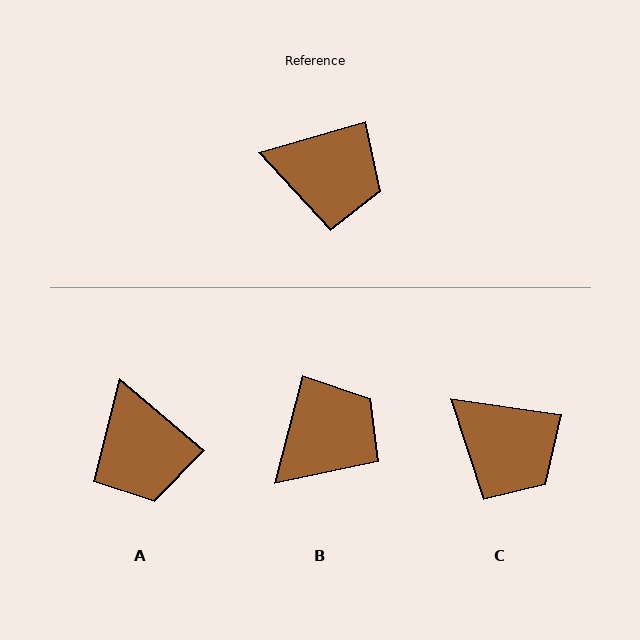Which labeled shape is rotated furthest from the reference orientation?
B, about 59 degrees away.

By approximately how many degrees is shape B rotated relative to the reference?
Approximately 59 degrees counter-clockwise.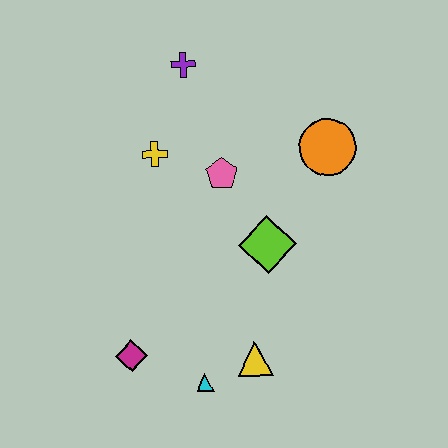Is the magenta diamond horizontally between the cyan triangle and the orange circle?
No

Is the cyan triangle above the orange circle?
No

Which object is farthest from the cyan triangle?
The purple cross is farthest from the cyan triangle.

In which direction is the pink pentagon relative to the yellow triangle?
The pink pentagon is above the yellow triangle.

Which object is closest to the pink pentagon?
The yellow cross is closest to the pink pentagon.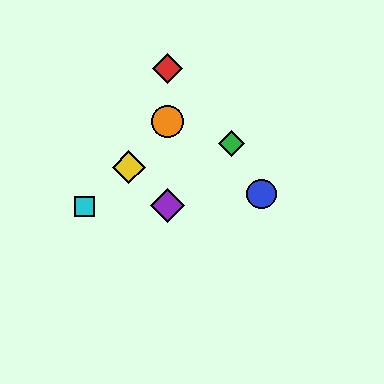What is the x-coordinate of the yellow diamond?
The yellow diamond is at x≈129.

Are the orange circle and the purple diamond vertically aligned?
Yes, both are at x≈168.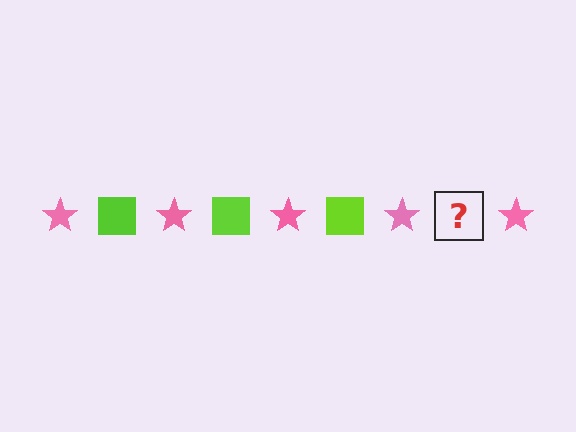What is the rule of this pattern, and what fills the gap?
The rule is that the pattern alternates between pink star and lime square. The gap should be filled with a lime square.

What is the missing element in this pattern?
The missing element is a lime square.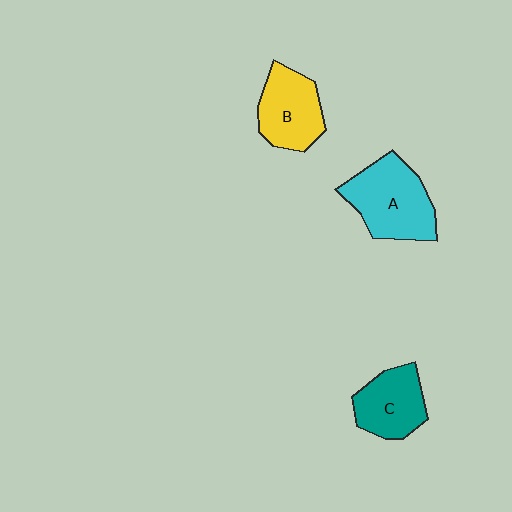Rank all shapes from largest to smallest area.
From largest to smallest: A (cyan), B (yellow), C (teal).